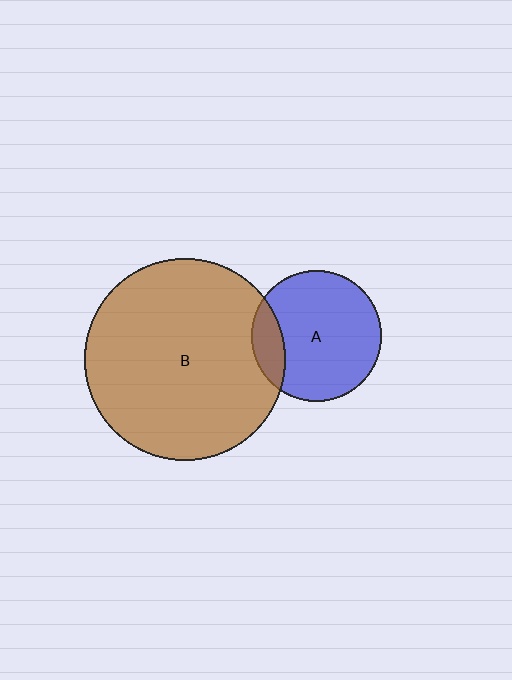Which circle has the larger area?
Circle B (brown).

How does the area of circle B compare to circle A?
Approximately 2.4 times.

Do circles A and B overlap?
Yes.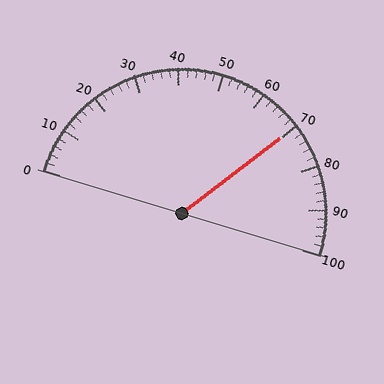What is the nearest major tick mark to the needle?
The nearest major tick mark is 70.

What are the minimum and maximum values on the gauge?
The gauge ranges from 0 to 100.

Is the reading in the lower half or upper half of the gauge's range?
The reading is in the upper half of the range (0 to 100).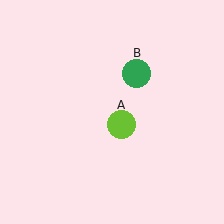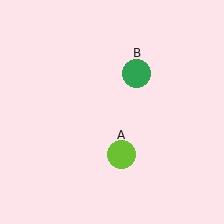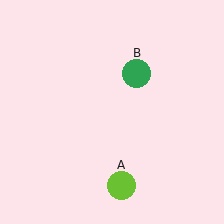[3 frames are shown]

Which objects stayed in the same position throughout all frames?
Green circle (object B) remained stationary.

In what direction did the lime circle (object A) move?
The lime circle (object A) moved down.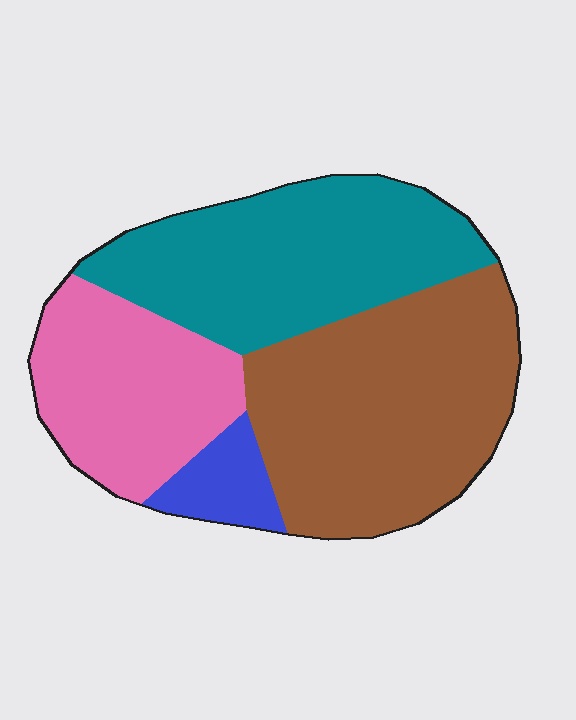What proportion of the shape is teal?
Teal takes up between a quarter and a half of the shape.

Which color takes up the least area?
Blue, at roughly 5%.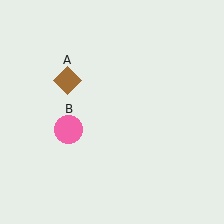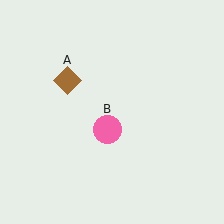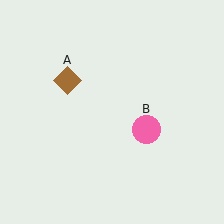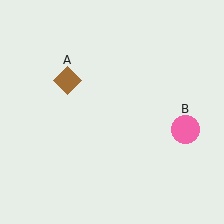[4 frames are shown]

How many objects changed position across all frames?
1 object changed position: pink circle (object B).